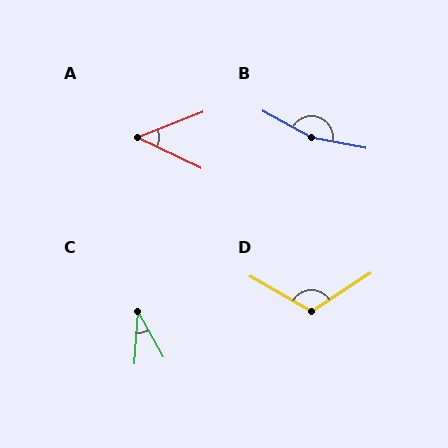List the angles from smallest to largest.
C (33°), A (48°), D (117°), B (162°).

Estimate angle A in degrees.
Approximately 48 degrees.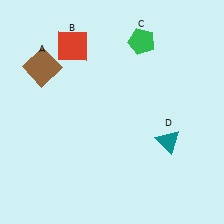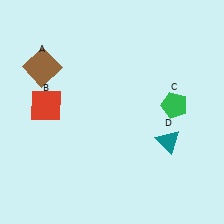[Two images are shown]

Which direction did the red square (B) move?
The red square (B) moved down.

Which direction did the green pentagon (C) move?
The green pentagon (C) moved down.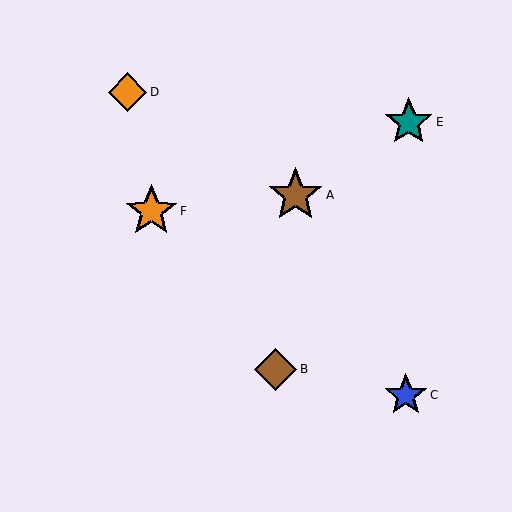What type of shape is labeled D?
Shape D is an orange diamond.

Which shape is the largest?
The brown star (labeled A) is the largest.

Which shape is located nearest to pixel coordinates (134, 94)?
The orange diamond (labeled D) at (128, 92) is nearest to that location.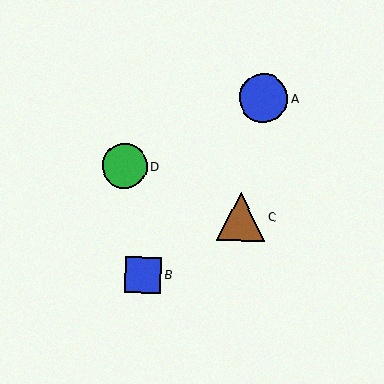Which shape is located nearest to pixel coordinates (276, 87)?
The blue circle (labeled A) at (263, 98) is nearest to that location.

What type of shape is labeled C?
Shape C is a brown triangle.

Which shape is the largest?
The blue circle (labeled A) is the largest.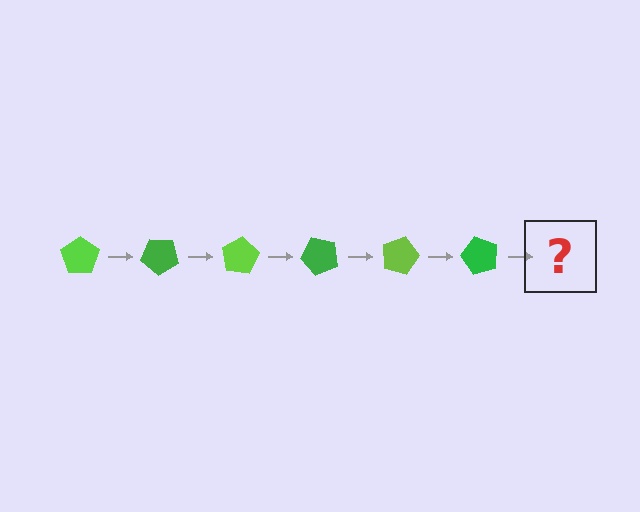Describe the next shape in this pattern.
It should be a lime pentagon, rotated 240 degrees from the start.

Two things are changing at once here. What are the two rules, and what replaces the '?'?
The two rules are that it rotates 40 degrees each step and the color cycles through lime and green. The '?' should be a lime pentagon, rotated 240 degrees from the start.